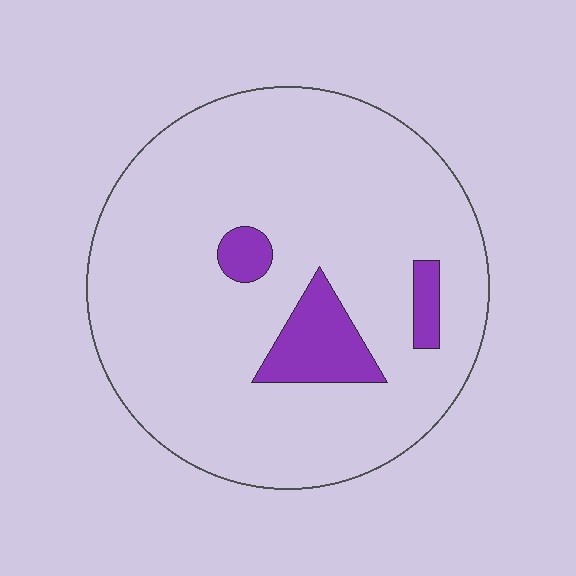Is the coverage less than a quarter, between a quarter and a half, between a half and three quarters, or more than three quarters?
Less than a quarter.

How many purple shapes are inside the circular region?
3.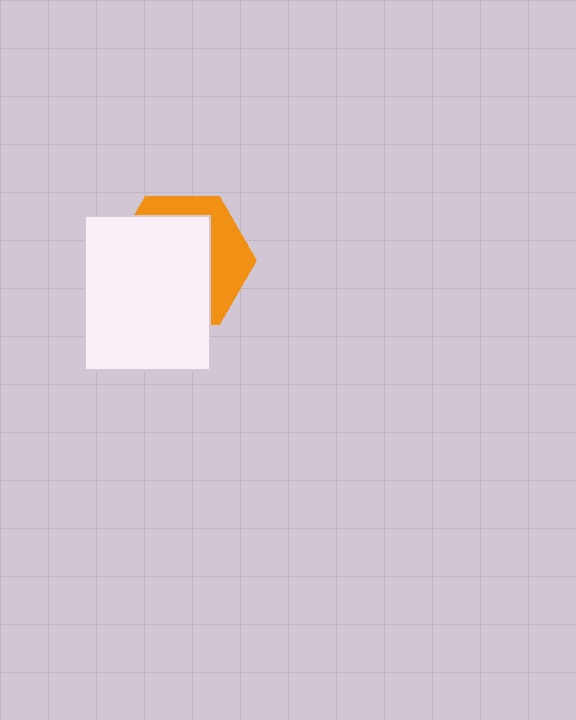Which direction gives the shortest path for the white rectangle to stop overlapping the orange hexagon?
Moving toward the lower-left gives the shortest separation.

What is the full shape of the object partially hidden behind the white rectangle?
The partially hidden object is an orange hexagon.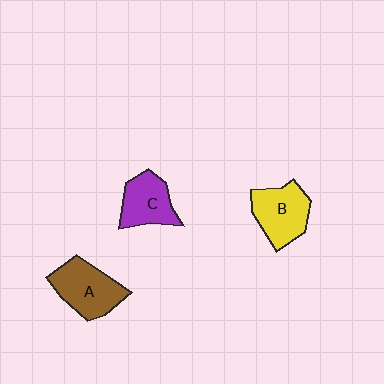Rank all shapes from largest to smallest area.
From largest to smallest: A (brown), B (yellow), C (purple).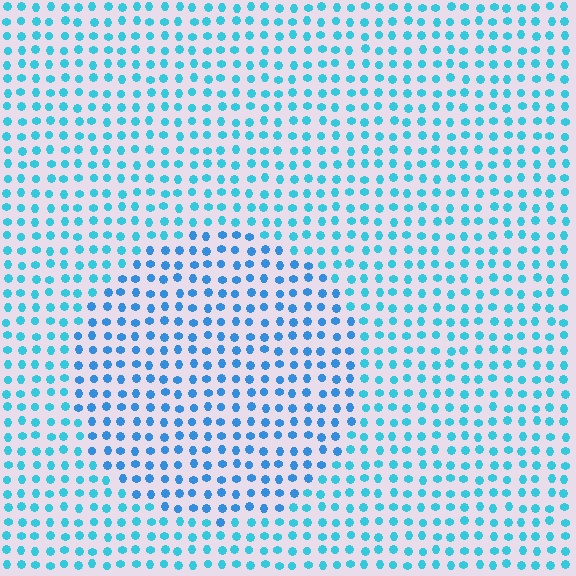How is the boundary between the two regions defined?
The boundary is defined purely by a slight shift in hue (about 21 degrees). Spacing, size, and orientation are identical on both sides.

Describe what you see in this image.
The image is filled with small cyan elements in a uniform arrangement. A circle-shaped region is visible where the elements are tinted to a slightly different hue, forming a subtle color boundary.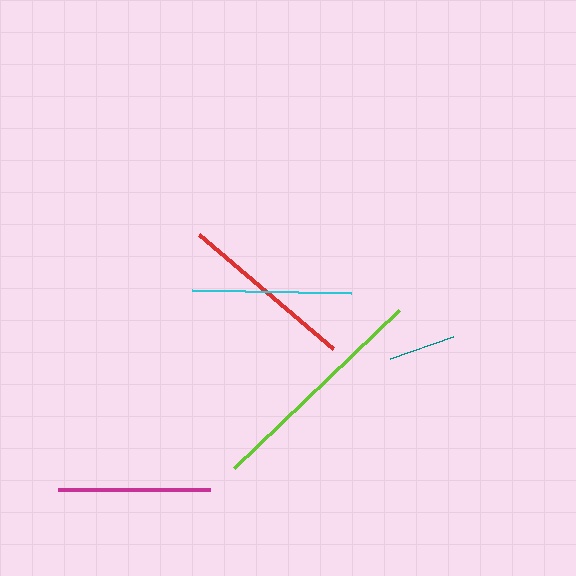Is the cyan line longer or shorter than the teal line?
The cyan line is longer than the teal line.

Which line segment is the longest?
The lime line is the longest at approximately 229 pixels.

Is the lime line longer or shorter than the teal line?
The lime line is longer than the teal line.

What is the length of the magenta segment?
The magenta segment is approximately 152 pixels long.